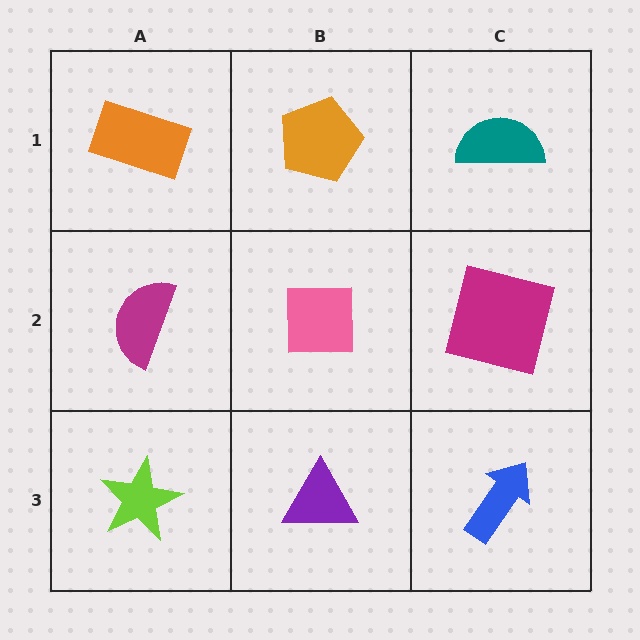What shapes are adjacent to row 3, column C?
A magenta square (row 2, column C), a purple triangle (row 3, column B).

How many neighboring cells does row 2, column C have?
3.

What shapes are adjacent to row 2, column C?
A teal semicircle (row 1, column C), a blue arrow (row 3, column C), a pink square (row 2, column B).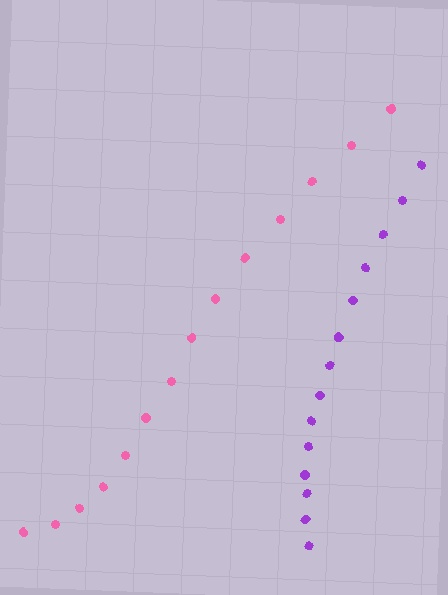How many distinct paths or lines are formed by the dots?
There are 2 distinct paths.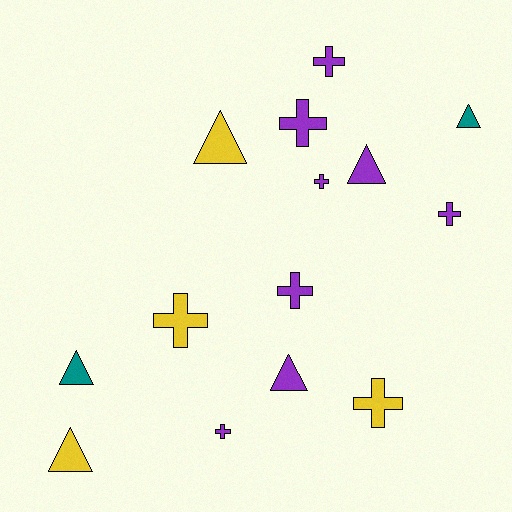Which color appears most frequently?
Purple, with 8 objects.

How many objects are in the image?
There are 14 objects.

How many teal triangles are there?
There are 2 teal triangles.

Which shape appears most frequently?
Cross, with 8 objects.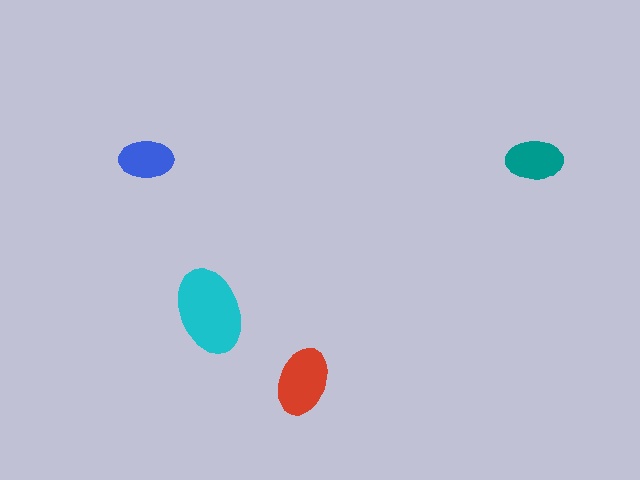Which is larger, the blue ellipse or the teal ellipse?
The teal one.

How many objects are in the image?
There are 4 objects in the image.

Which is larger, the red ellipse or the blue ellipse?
The red one.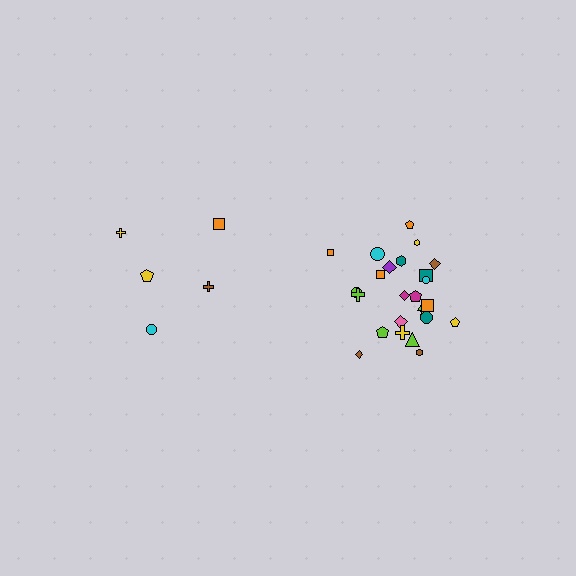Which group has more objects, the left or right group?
The right group.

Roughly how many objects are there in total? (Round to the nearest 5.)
Roughly 30 objects in total.